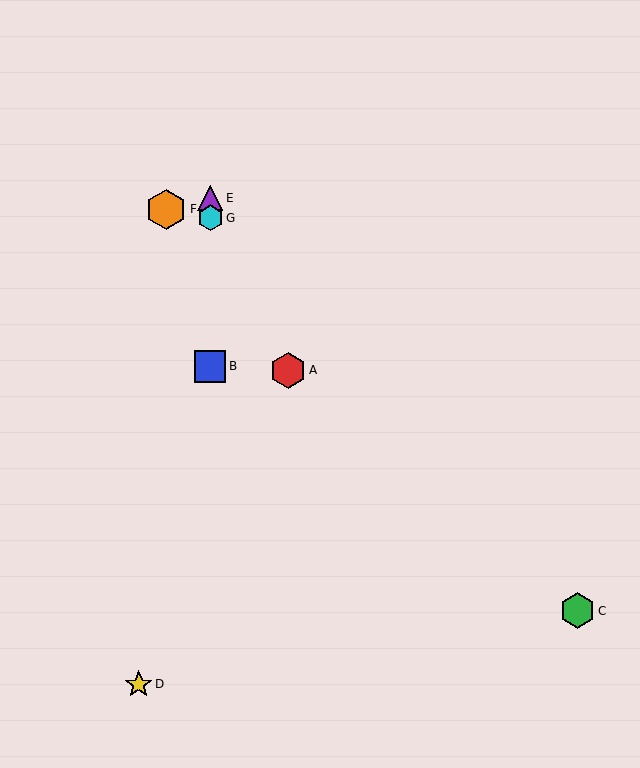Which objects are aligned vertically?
Objects B, E, G are aligned vertically.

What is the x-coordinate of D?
Object D is at x≈139.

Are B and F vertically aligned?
No, B is at x≈210 and F is at x≈166.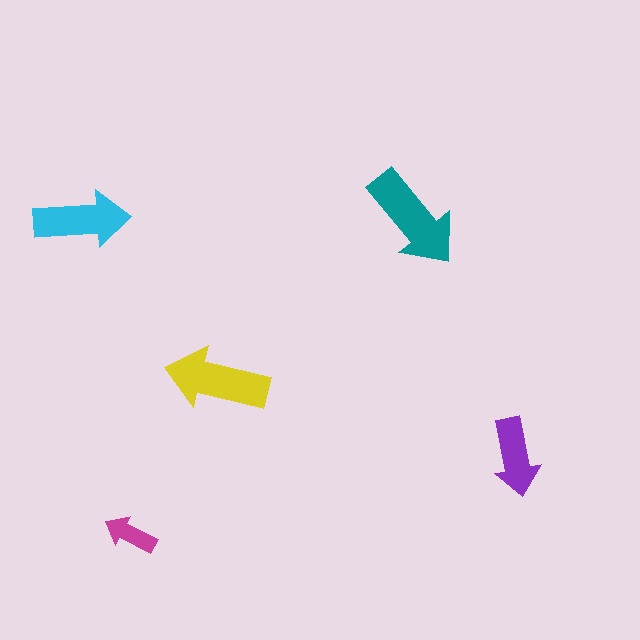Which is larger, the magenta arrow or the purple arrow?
The purple one.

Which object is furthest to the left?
The cyan arrow is leftmost.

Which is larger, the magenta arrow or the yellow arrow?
The yellow one.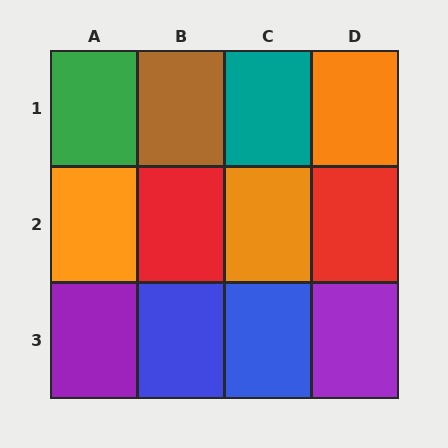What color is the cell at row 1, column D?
Orange.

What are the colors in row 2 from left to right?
Orange, red, orange, red.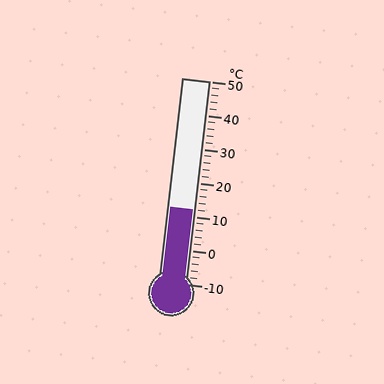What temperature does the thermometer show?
The thermometer shows approximately 12°C.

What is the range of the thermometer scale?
The thermometer scale ranges from -10°C to 50°C.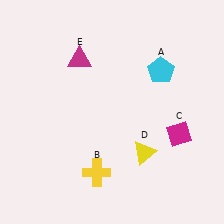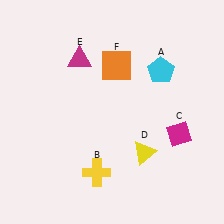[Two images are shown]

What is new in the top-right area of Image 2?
An orange square (F) was added in the top-right area of Image 2.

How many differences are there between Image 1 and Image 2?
There is 1 difference between the two images.